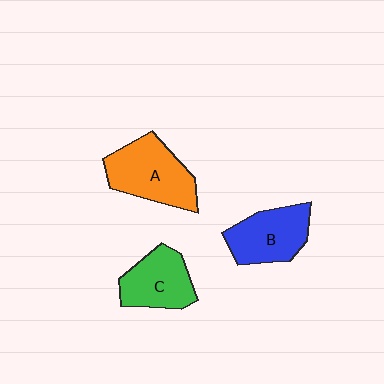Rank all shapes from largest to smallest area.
From largest to smallest: A (orange), B (blue), C (green).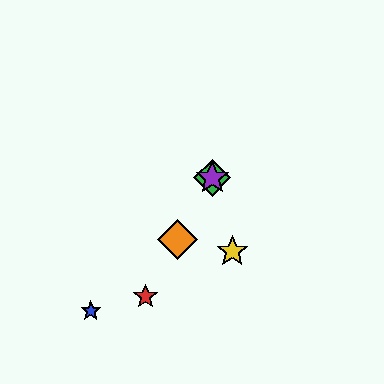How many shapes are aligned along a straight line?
4 shapes (the red star, the green diamond, the purple star, the orange diamond) are aligned along a straight line.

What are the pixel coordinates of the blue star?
The blue star is at (91, 311).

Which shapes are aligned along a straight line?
The red star, the green diamond, the purple star, the orange diamond are aligned along a straight line.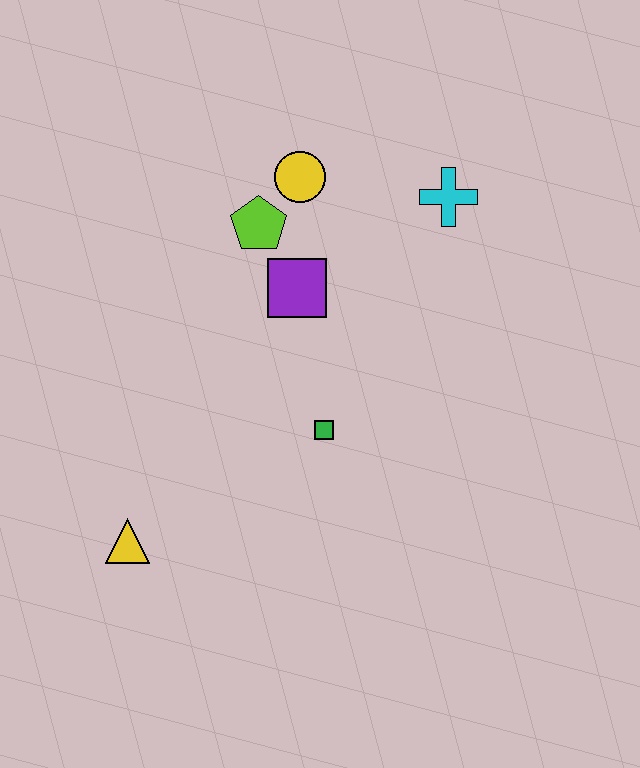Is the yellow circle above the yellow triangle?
Yes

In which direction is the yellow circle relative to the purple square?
The yellow circle is above the purple square.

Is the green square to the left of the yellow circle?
No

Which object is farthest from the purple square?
The yellow triangle is farthest from the purple square.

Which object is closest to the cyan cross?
The yellow circle is closest to the cyan cross.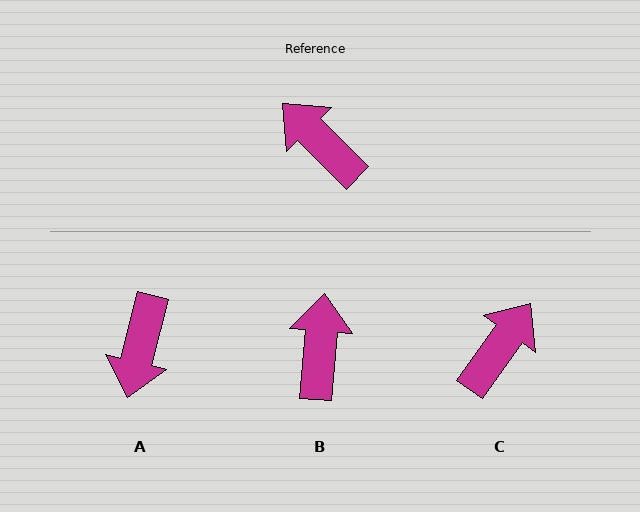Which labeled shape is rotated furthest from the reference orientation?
A, about 121 degrees away.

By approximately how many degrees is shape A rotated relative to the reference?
Approximately 121 degrees counter-clockwise.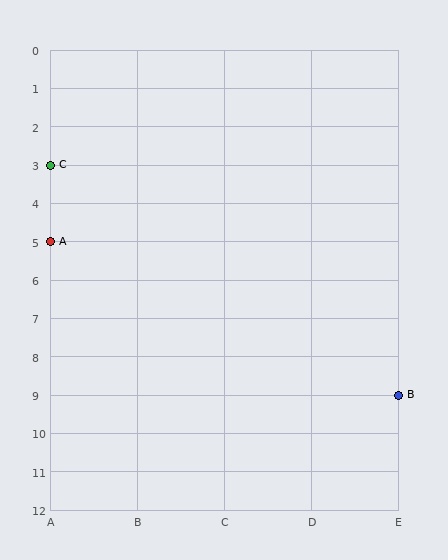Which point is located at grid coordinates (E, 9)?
Point B is at (E, 9).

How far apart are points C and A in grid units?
Points C and A are 2 rows apart.